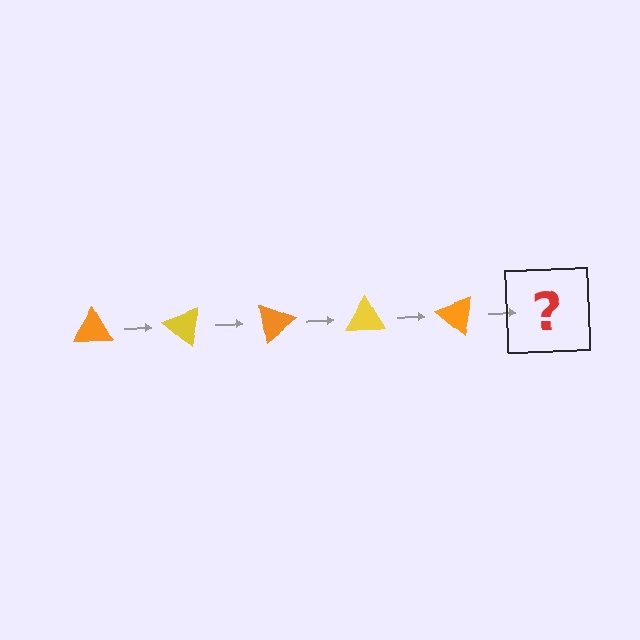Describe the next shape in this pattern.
It should be a yellow triangle, rotated 200 degrees from the start.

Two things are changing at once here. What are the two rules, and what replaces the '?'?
The two rules are that it rotates 40 degrees each step and the color cycles through orange and yellow. The '?' should be a yellow triangle, rotated 200 degrees from the start.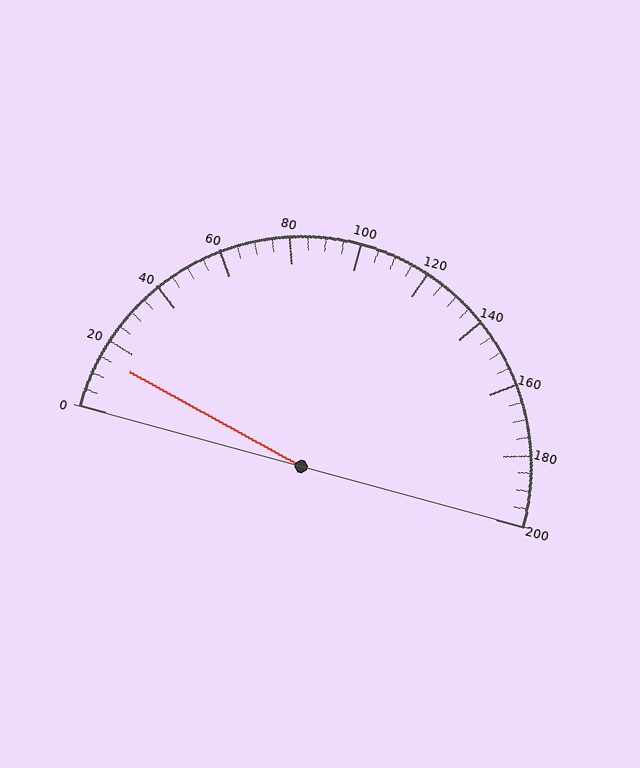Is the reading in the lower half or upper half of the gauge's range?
The reading is in the lower half of the range (0 to 200).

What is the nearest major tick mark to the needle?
The nearest major tick mark is 20.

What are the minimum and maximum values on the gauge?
The gauge ranges from 0 to 200.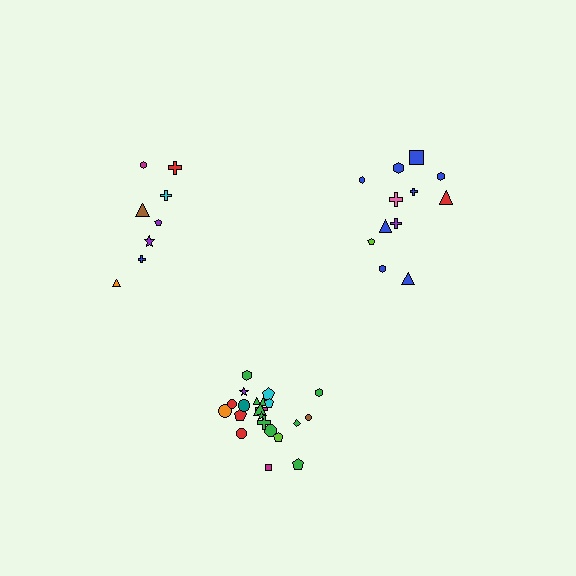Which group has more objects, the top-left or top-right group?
The top-right group.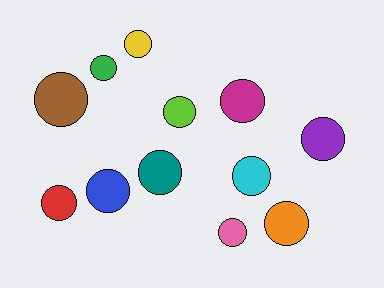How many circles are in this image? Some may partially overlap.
There are 12 circles.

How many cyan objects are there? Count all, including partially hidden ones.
There is 1 cyan object.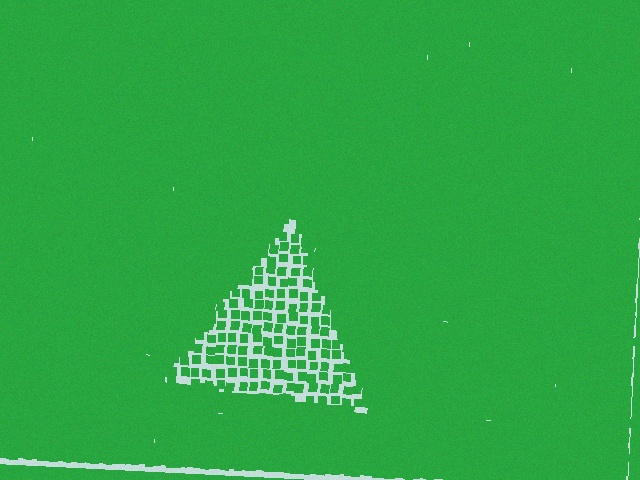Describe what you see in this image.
The image contains small green elements arranged at two different densities. A triangle-shaped region is visible where the elements are less densely packed than the surrounding area.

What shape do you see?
I see a triangle.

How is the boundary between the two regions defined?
The boundary is defined by a change in element density (approximately 2.9x ratio). All elements are the same color, size, and shape.